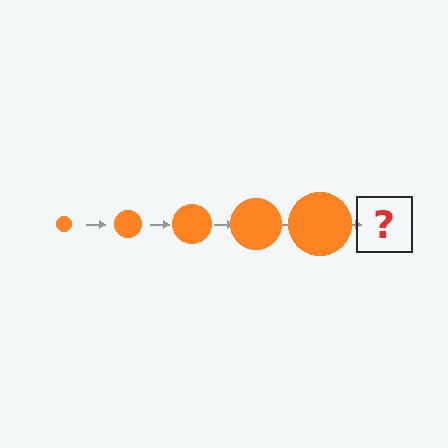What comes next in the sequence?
The next element should be an orange circle, larger than the previous one.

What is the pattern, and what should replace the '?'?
The pattern is that the circle gets progressively larger each step. The '?' should be an orange circle, larger than the previous one.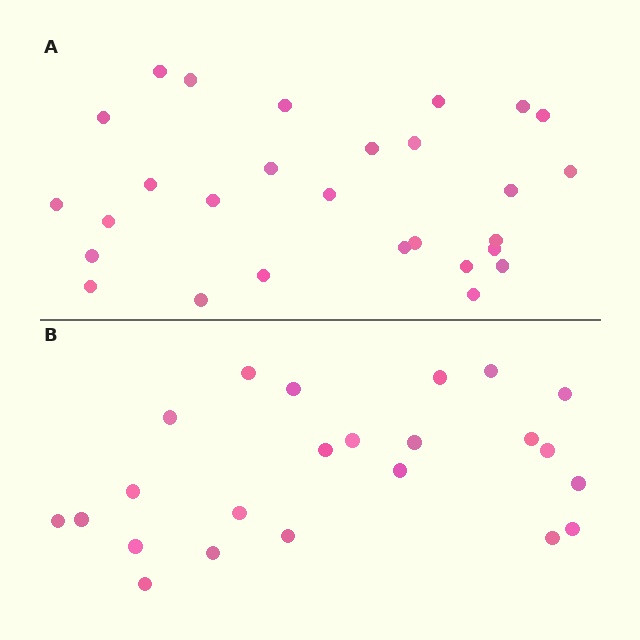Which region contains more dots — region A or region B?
Region A (the top region) has more dots.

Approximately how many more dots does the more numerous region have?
Region A has about 5 more dots than region B.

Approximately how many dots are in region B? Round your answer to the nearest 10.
About 20 dots. (The exact count is 23, which rounds to 20.)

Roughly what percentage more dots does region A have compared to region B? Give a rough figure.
About 20% more.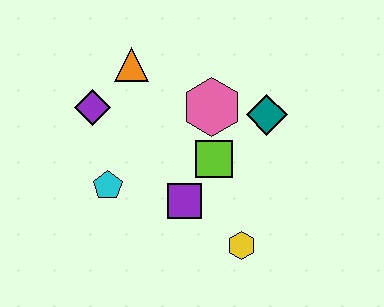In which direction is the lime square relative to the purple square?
The lime square is above the purple square.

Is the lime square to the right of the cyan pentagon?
Yes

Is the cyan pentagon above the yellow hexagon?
Yes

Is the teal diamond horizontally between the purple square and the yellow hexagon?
No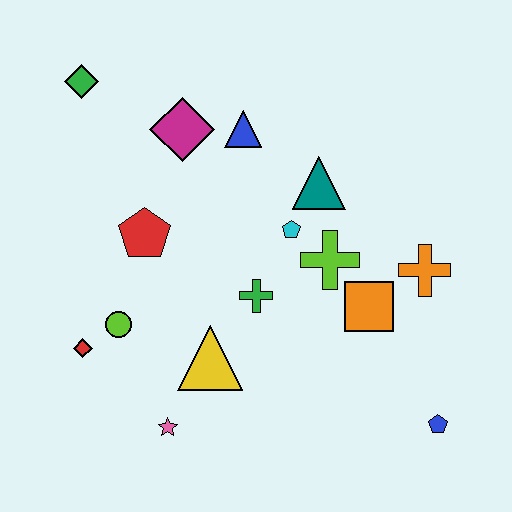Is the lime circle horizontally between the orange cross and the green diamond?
Yes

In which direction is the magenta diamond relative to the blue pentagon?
The magenta diamond is above the blue pentagon.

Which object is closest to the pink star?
The yellow triangle is closest to the pink star.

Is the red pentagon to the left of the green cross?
Yes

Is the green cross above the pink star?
Yes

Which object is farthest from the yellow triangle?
The green diamond is farthest from the yellow triangle.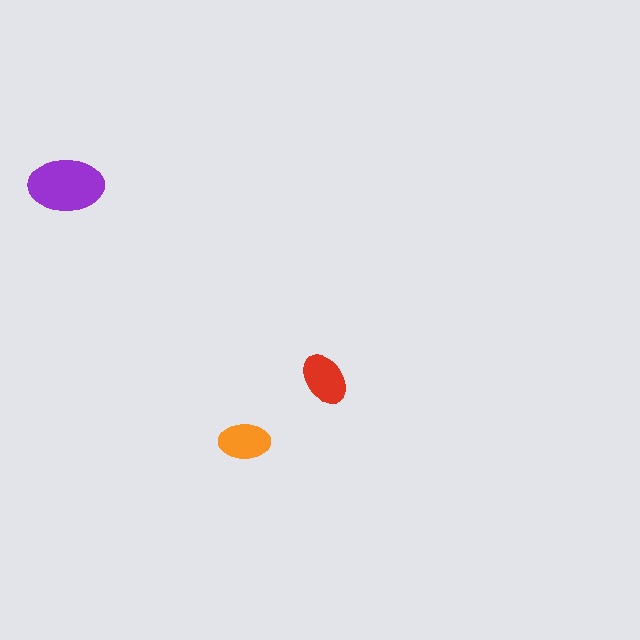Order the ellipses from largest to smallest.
the purple one, the red one, the orange one.